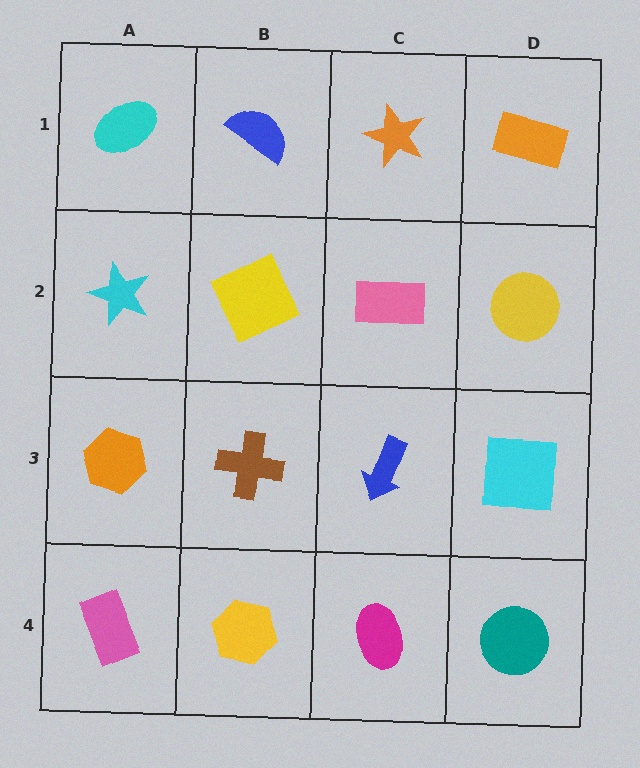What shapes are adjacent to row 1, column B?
A yellow square (row 2, column B), a cyan ellipse (row 1, column A), an orange star (row 1, column C).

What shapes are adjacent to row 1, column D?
A yellow circle (row 2, column D), an orange star (row 1, column C).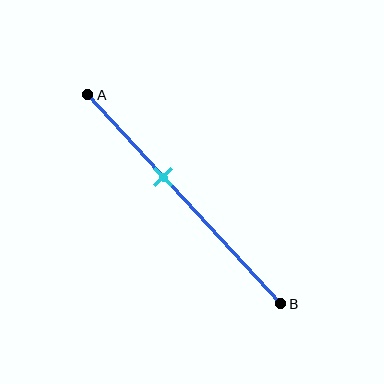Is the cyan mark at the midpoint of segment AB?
No, the mark is at about 40% from A, not at the 50% midpoint.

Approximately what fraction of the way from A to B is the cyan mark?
The cyan mark is approximately 40% of the way from A to B.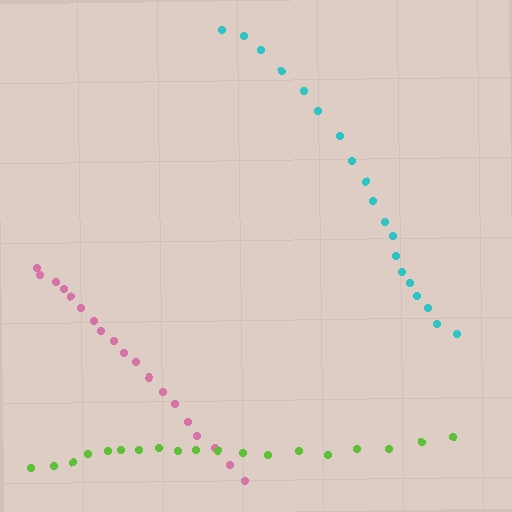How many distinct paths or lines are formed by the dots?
There are 3 distinct paths.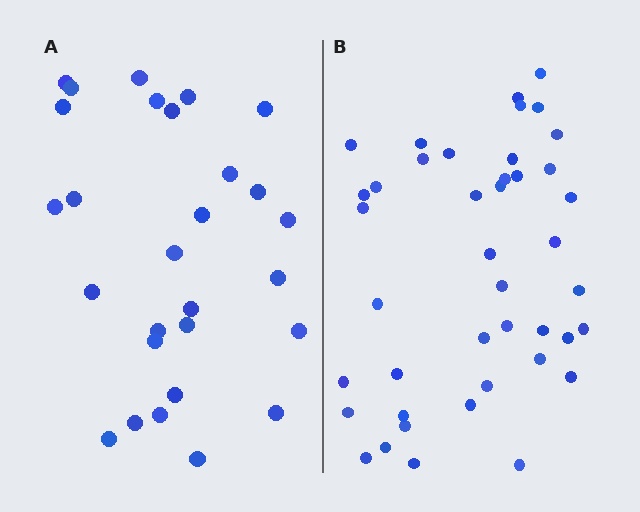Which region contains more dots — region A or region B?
Region B (the right region) has more dots.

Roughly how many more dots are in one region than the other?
Region B has approximately 15 more dots than region A.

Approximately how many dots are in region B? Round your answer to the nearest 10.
About 40 dots. (The exact count is 42, which rounds to 40.)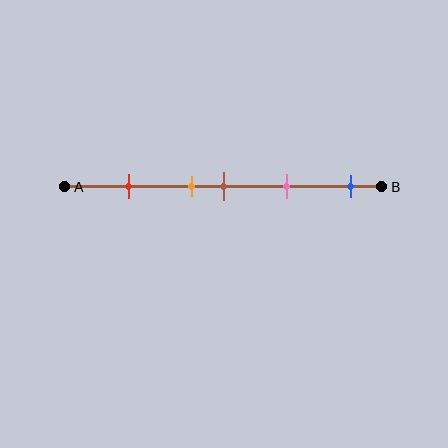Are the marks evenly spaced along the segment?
No, the marks are not evenly spaced.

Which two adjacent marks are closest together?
The orange and brown marks are the closest adjacent pair.